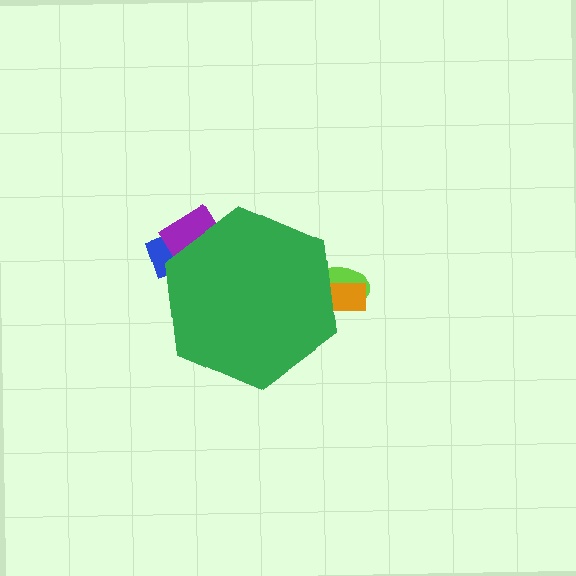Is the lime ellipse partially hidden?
Yes, the lime ellipse is partially hidden behind the green hexagon.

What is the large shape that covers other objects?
A green hexagon.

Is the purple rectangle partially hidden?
Yes, the purple rectangle is partially hidden behind the green hexagon.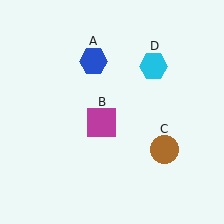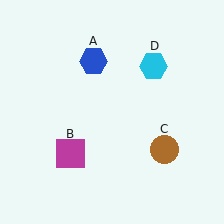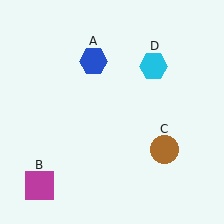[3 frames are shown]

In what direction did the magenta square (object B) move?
The magenta square (object B) moved down and to the left.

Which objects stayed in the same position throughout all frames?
Blue hexagon (object A) and brown circle (object C) and cyan hexagon (object D) remained stationary.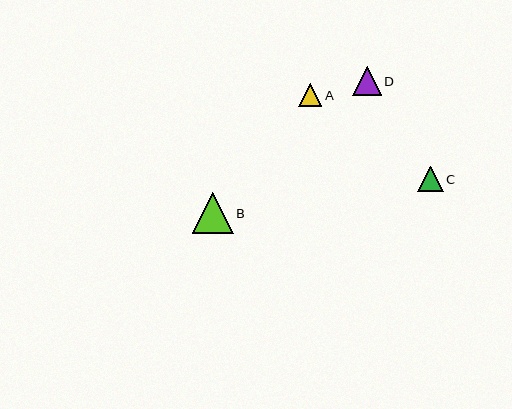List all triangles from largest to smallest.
From largest to smallest: B, D, C, A.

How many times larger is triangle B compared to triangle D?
Triangle B is approximately 1.4 times the size of triangle D.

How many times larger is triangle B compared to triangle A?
Triangle B is approximately 1.8 times the size of triangle A.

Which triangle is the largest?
Triangle B is the largest with a size of approximately 41 pixels.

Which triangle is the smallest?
Triangle A is the smallest with a size of approximately 23 pixels.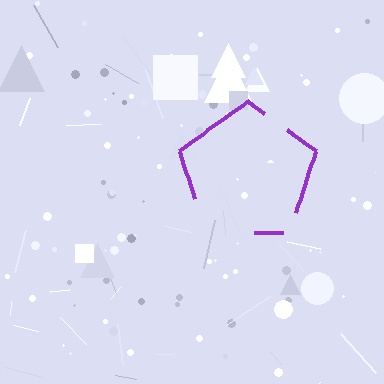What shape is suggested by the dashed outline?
The dashed outline suggests a pentagon.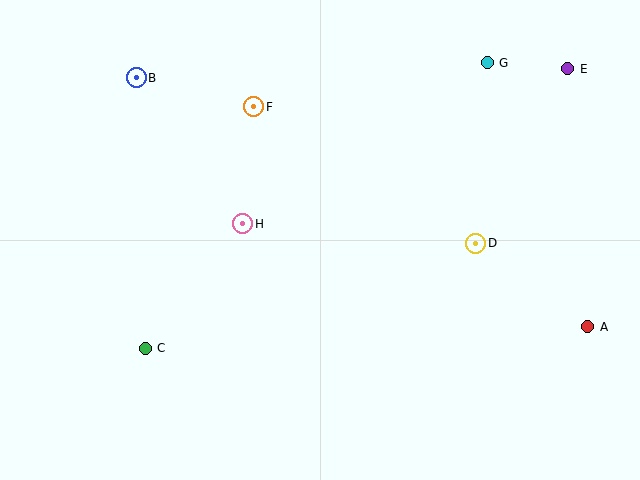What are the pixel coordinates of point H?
Point H is at (243, 224).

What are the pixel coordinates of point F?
Point F is at (254, 107).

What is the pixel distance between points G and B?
The distance between G and B is 351 pixels.